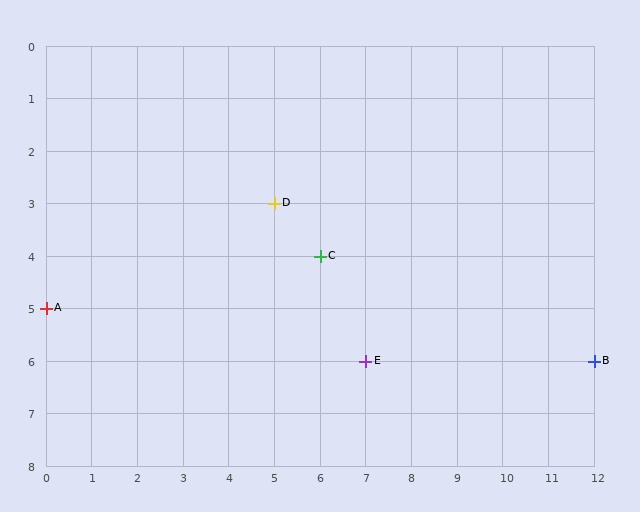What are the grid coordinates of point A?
Point A is at grid coordinates (0, 5).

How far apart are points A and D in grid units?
Points A and D are 5 columns and 2 rows apart (about 5.4 grid units diagonally).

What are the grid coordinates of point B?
Point B is at grid coordinates (12, 6).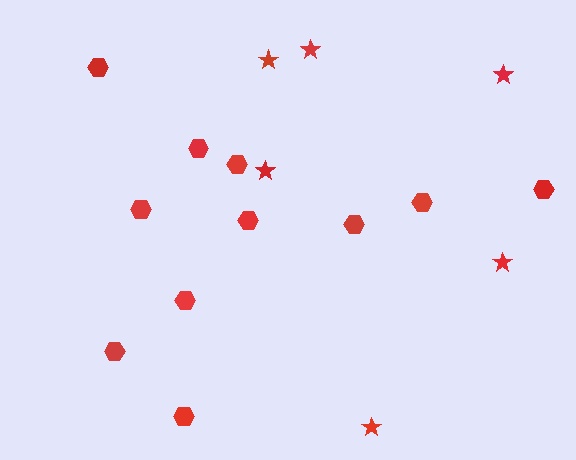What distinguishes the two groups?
There are 2 groups: one group of stars (6) and one group of hexagons (11).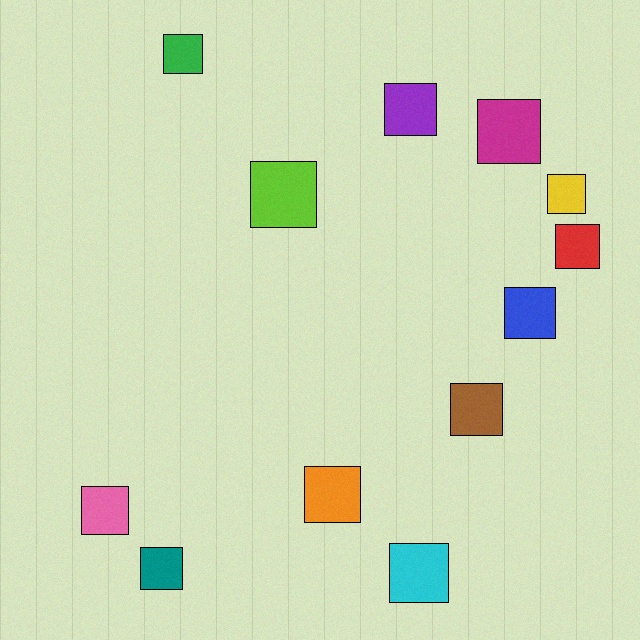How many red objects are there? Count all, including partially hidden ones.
There is 1 red object.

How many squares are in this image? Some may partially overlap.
There are 12 squares.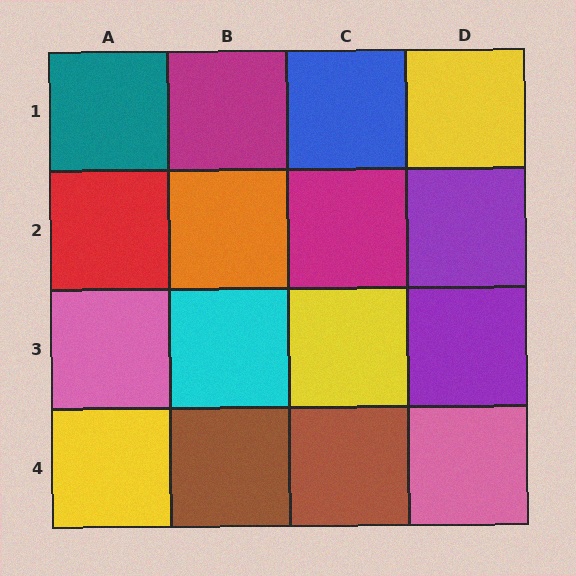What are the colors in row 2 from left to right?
Red, orange, magenta, purple.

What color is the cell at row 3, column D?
Purple.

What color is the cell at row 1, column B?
Magenta.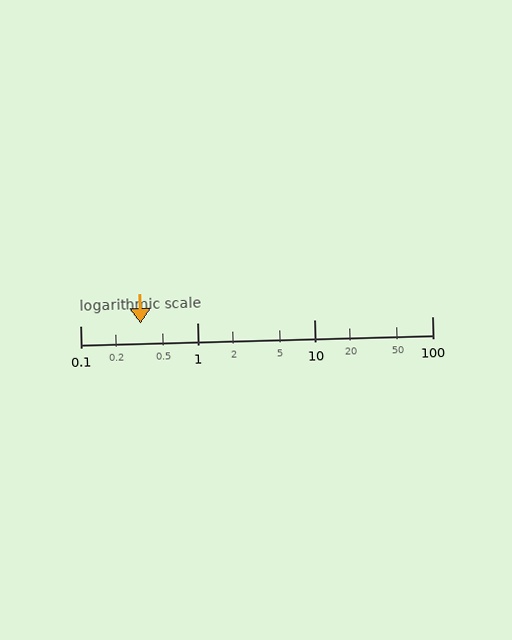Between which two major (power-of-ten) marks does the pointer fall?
The pointer is between 0.1 and 1.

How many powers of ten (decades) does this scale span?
The scale spans 3 decades, from 0.1 to 100.